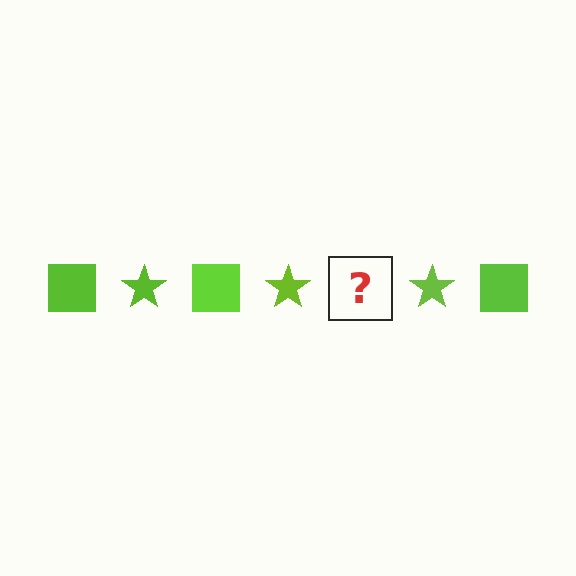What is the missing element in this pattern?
The missing element is a lime square.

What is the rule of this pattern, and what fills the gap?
The rule is that the pattern cycles through square, star shapes in lime. The gap should be filled with a lime square.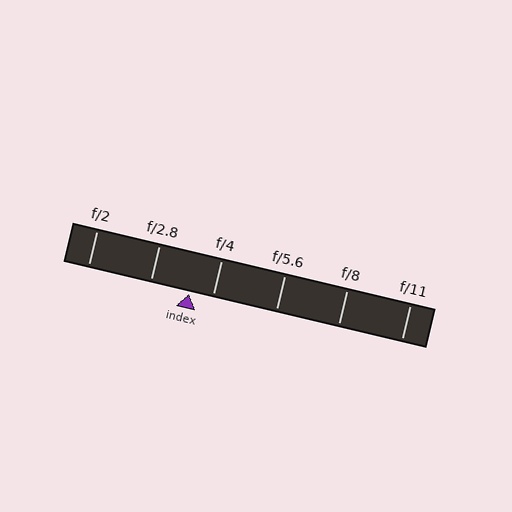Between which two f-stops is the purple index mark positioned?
The index mark is between f/2.8 and f/4.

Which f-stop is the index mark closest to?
The index mark is closest to f/4.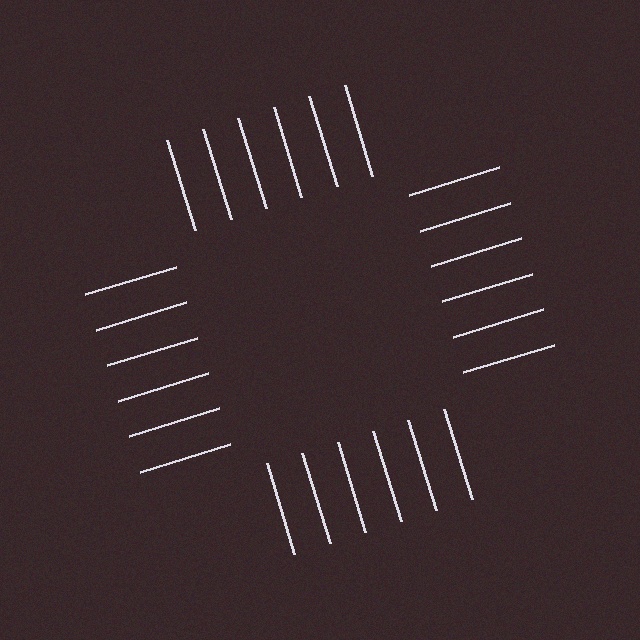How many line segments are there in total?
24 — 6 along each of the 4 edges.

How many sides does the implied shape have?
4 sides — the line-ends trace a square.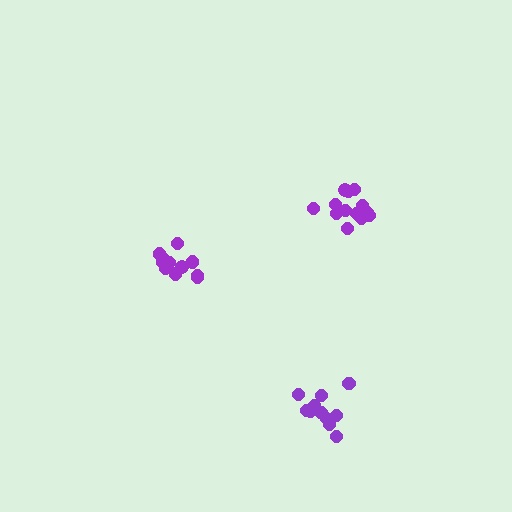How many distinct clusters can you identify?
There are 3 distinct clusters.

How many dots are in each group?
Group 1: 12 dots, Group 2: 13 dots, Group 3: 11 dots (36 total).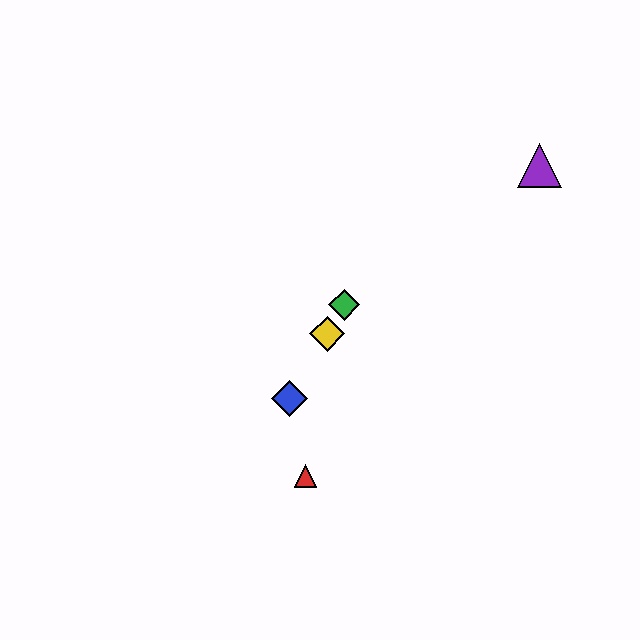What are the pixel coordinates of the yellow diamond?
The yellow diamond is at (327, 334).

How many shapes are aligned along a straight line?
3 shapes (the blue diamond, the green diamond, the yellow diamond) are aligned along a straight line.